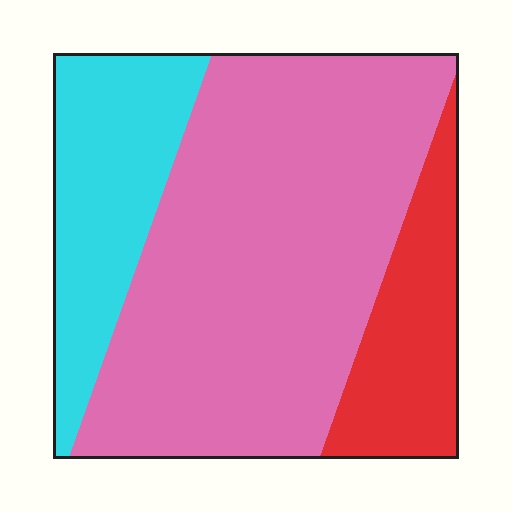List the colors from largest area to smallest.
From largest to smallest: pink, cyan, red.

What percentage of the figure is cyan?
Cyan takes up about one fifth (1/5) of the figure.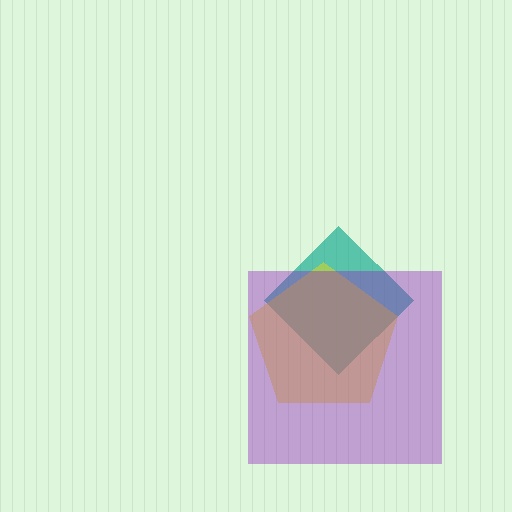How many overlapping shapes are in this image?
There are 3 overlapping shapes in the image.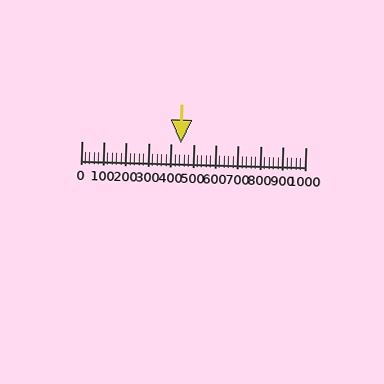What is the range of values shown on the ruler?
The ruler shows values from 0 to 1000.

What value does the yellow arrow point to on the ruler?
The yellow arrow points to approximately 443.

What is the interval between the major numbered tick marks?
The major tick marks are spaced 100 units apart.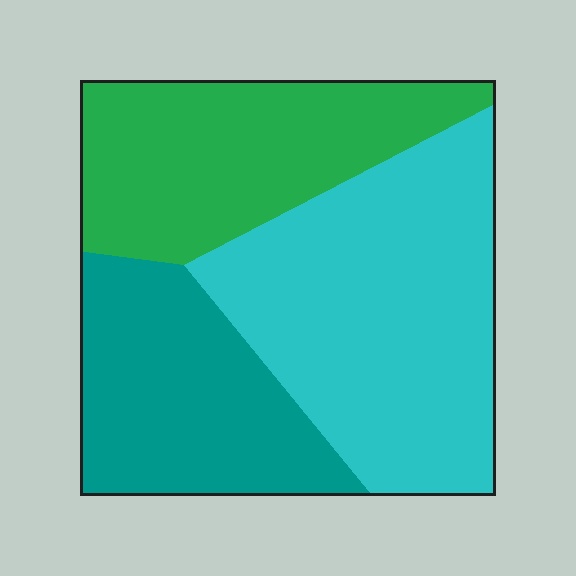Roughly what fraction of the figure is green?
Green takes up about one third (1/3) of the figure.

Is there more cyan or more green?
Cyan.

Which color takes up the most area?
Cyan, at roughly 45%.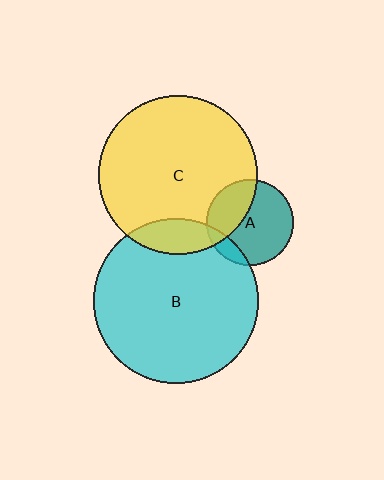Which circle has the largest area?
Circle B (cyan).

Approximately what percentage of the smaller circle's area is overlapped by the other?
Approximately 10%.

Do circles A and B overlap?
Yes.